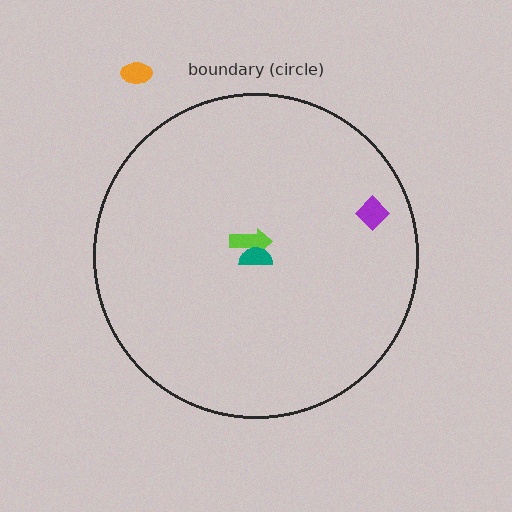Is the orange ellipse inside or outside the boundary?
Outside.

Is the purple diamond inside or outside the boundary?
Inside.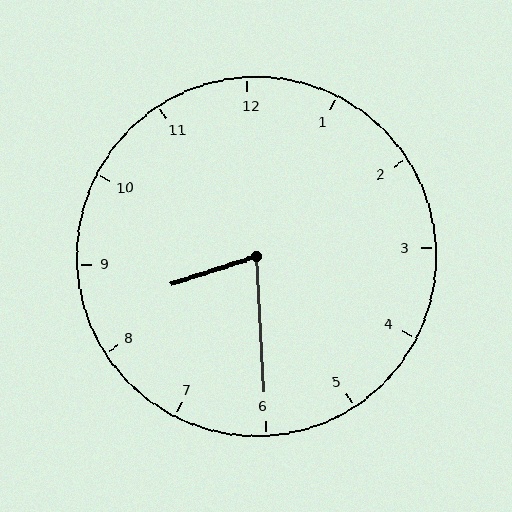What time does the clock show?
8:30.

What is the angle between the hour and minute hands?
Approximately 75 degrees.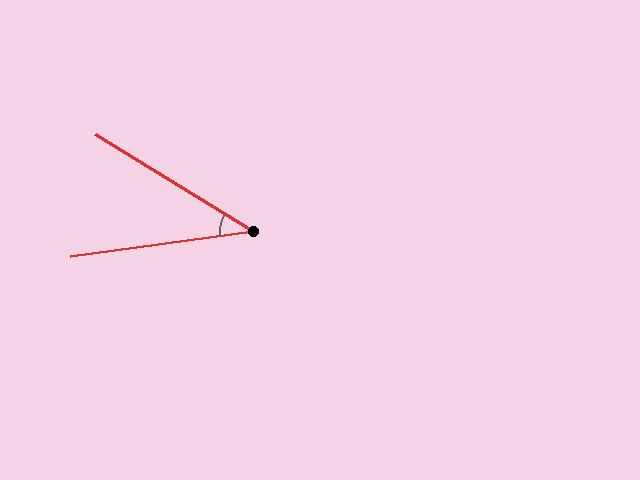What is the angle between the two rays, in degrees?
Approximately 40 degrees.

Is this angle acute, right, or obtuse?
It is acute.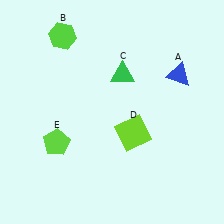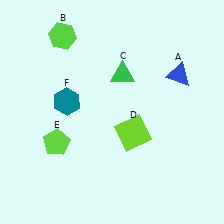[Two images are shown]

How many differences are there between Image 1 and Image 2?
There is 1 difference between the two images.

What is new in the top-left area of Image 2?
A teal hexagon (F) was added in the top-left area of Image 2.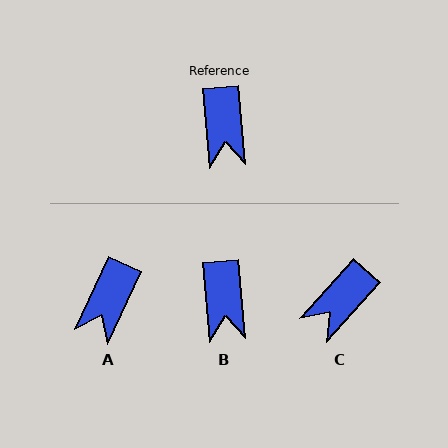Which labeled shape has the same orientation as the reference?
B.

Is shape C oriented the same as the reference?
No, it is off by about 48 degrees.